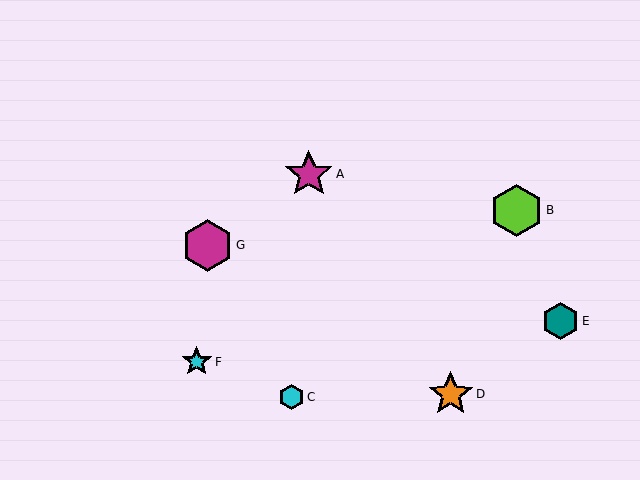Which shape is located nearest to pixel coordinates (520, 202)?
The lime hexagon (labeled B) at (517, 210) is nearest to that location.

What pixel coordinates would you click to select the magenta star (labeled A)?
Click at (309, 174) to select the magenta star A.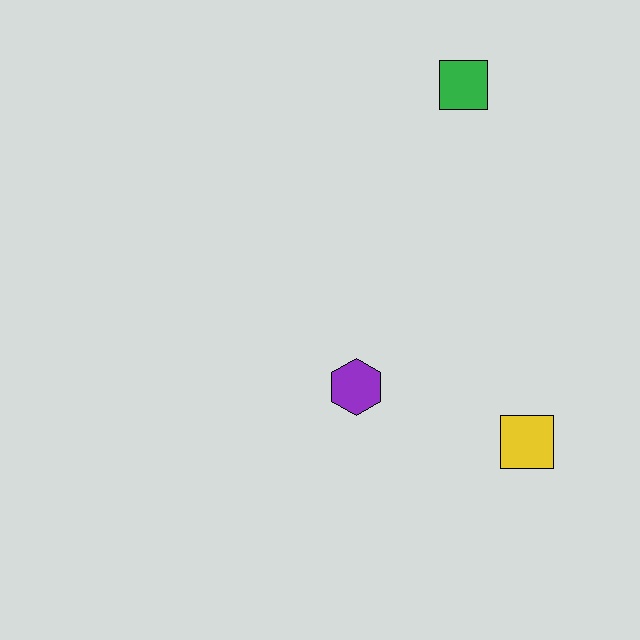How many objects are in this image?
There are 3 objects.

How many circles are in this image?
There are no circles.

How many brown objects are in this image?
There are no brown objects.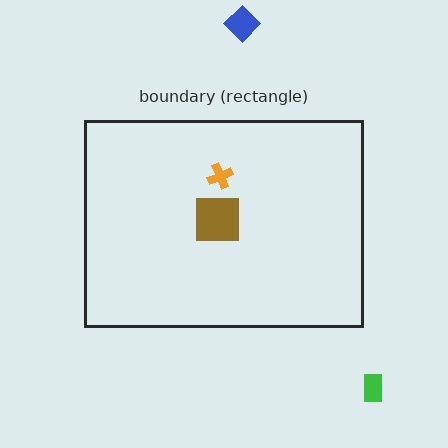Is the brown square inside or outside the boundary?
Inside.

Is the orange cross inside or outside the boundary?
Inside.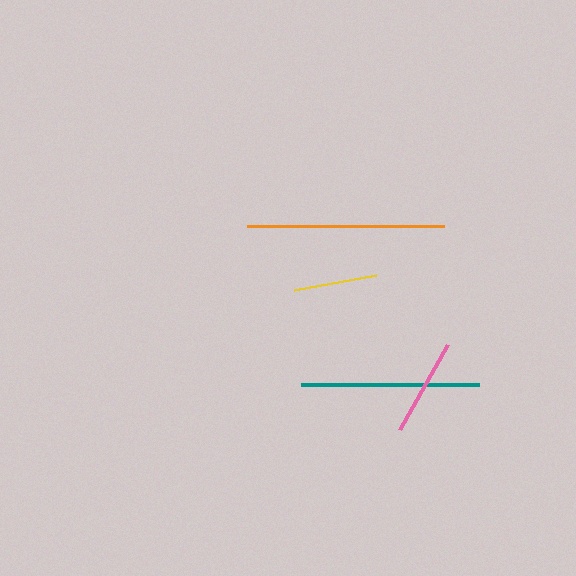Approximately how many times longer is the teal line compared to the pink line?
The teal line is approximately 1.8 times the length of the pink line.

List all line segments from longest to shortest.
From longest to shortest: orange, teal, pink, yellow.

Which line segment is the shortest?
The yellow line is the shortest at approximately 83 pixels.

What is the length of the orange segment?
The orange segment is approximately 197 pixels long.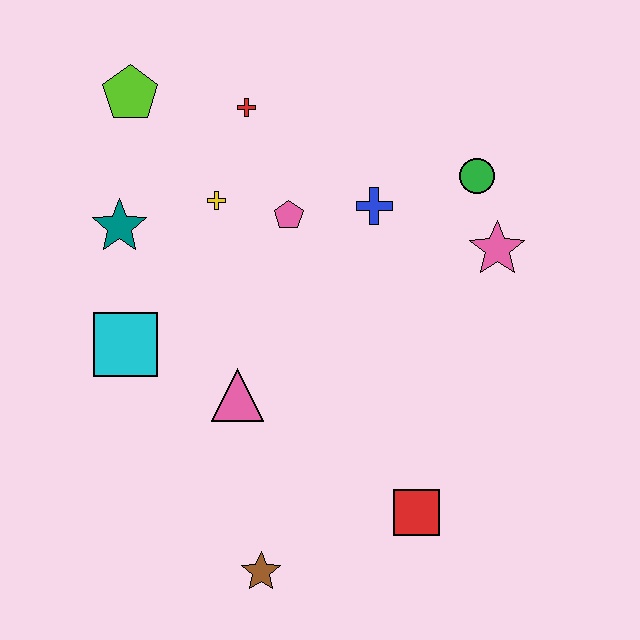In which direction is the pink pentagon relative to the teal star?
The pink pentagon is to the right of the teal star.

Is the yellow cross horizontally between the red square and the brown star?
No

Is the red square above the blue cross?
No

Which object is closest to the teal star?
The yellow cross is closest to the teal star.